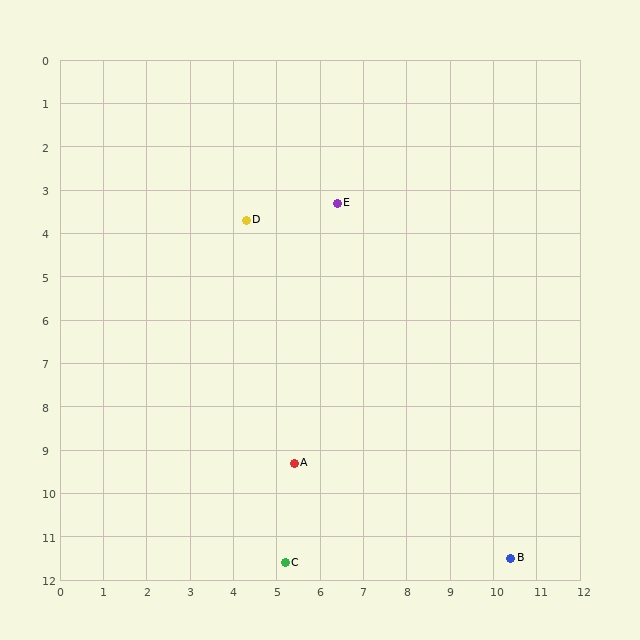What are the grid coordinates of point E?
Point E is at approximately (6.4, 3.3).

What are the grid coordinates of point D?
Point D is at approximately (4.3, 3.7).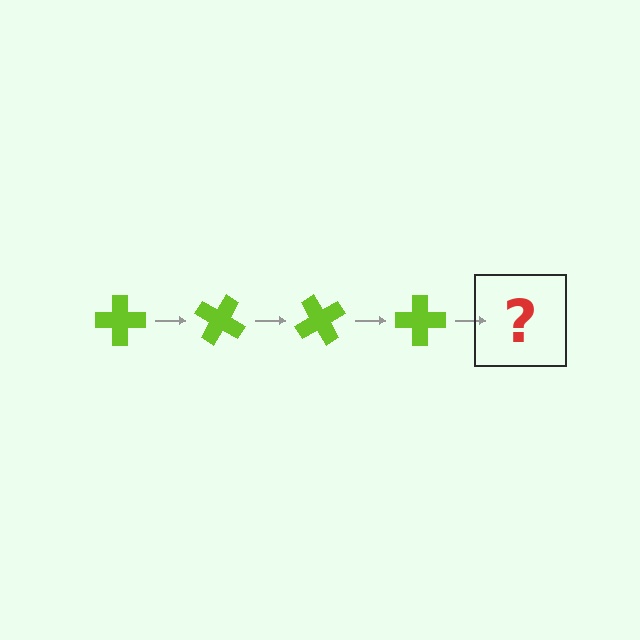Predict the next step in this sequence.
The next step is a lime cross rotated 120 degrees.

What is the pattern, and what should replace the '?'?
The pattern is that the cross rotates 30 degrees each step. The '?' should be a lime cross rotated 120 degrees.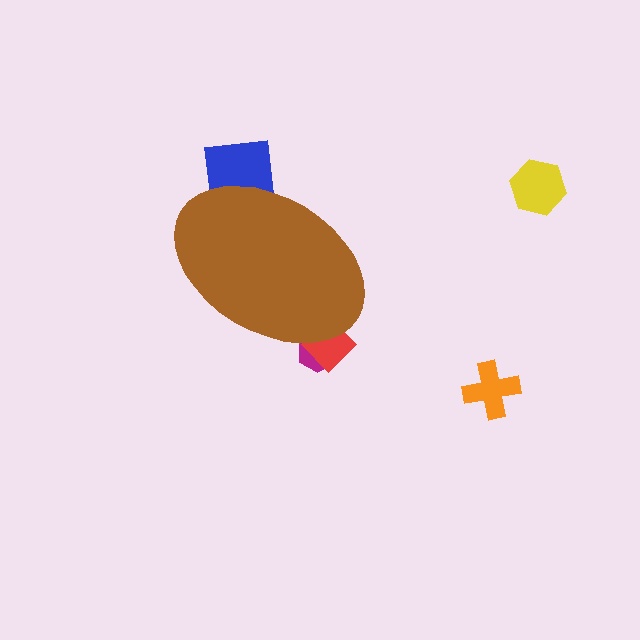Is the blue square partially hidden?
Yes, the blue square is partially hidden behind the brown ellipse.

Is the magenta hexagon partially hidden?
Yes, the magenta hexagon is partially hidden behind the brown ellipse.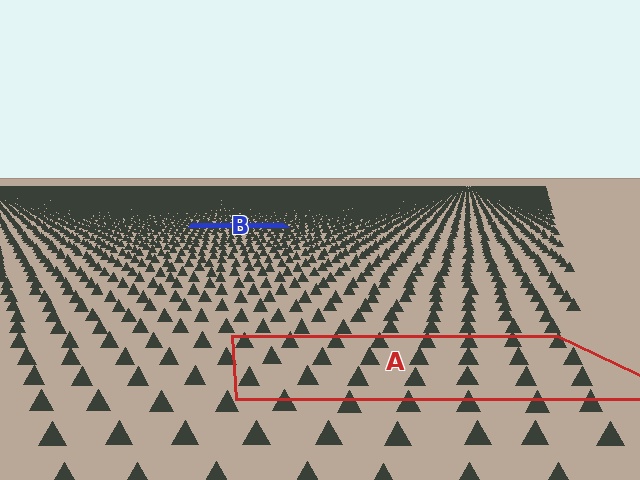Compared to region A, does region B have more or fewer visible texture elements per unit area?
Region B has more texture elements per unit area — they are packed more densely because it is farther away.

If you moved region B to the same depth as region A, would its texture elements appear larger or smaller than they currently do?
They would appear larger. At a closer depth, the same texture elements are projected at a bigger on-screen size.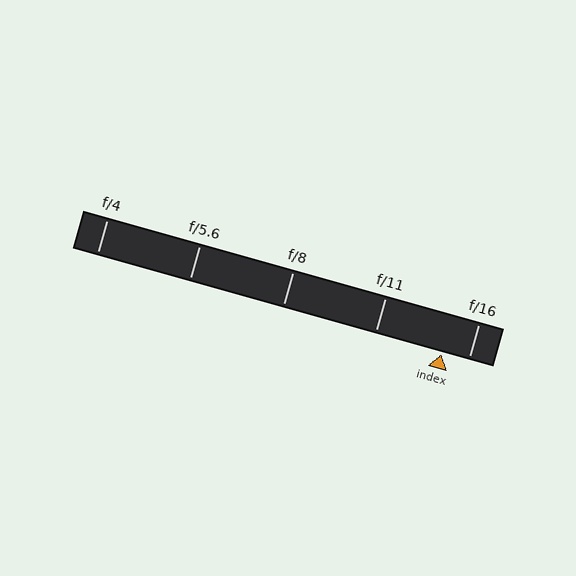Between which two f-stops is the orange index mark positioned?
The index mark is between f/11 and f/16.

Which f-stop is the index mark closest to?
The index mark is closest to f/16.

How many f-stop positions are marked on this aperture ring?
There are 5 f-stop positions marked.